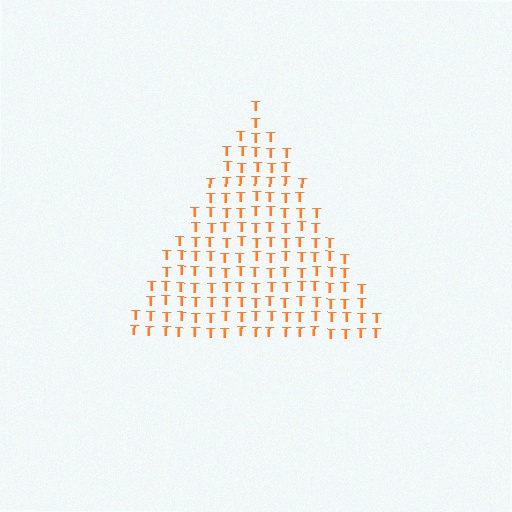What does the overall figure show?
The overall figure shows a triangle.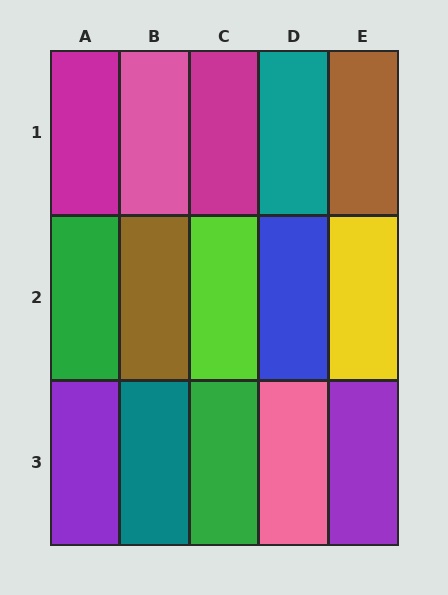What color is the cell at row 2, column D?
Blue.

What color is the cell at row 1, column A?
Magenta.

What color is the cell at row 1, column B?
Pink.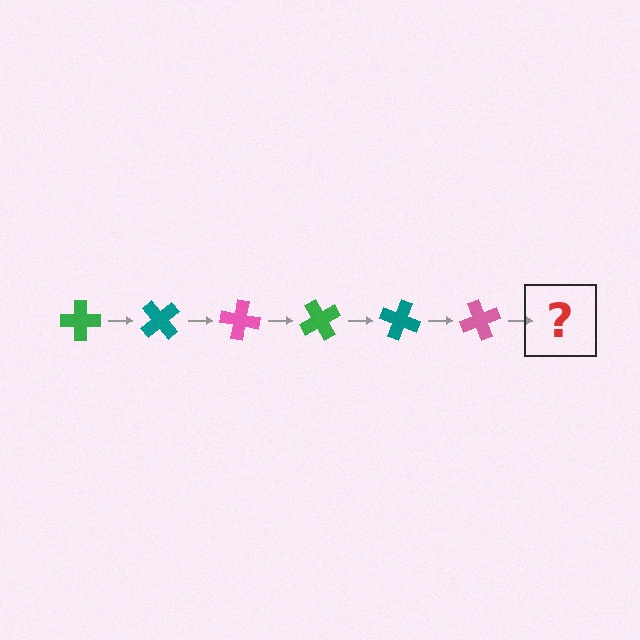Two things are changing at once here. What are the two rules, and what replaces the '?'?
The two rules are that it rotates 50 degrees each step and the color cycles through green, teal, and pink. The '?' should be a green cross, rotated 300 degrees from the start.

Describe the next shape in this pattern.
It should be a green cross, rotated 300 degrees from the start.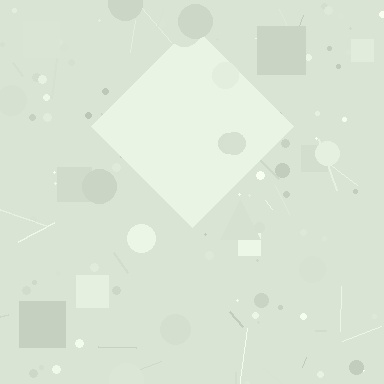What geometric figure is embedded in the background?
A diamond is embedded in the background.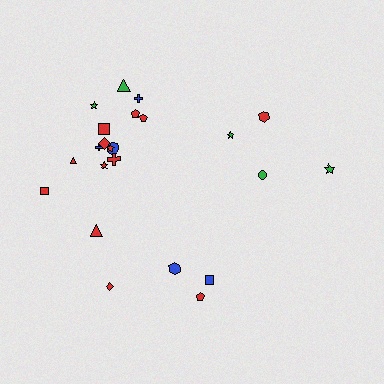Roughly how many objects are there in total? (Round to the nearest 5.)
Roughly 25 objects in total.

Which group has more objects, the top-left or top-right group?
The top-left group.